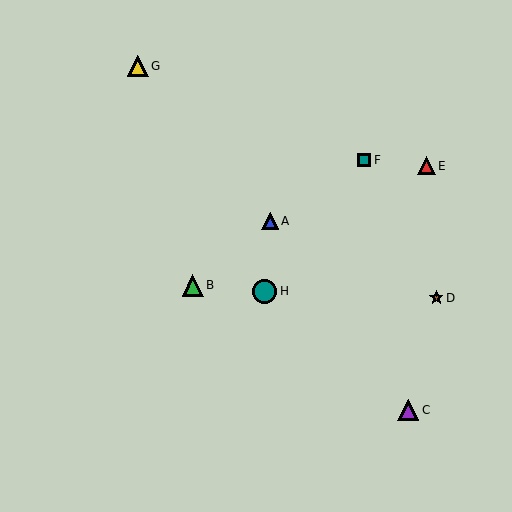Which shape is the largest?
The teal circle (labeled H) is the largest.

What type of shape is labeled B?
Shape B is a green triangle.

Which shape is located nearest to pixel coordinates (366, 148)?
The teal square (labeled F) at (364, 160) is nearest to that location.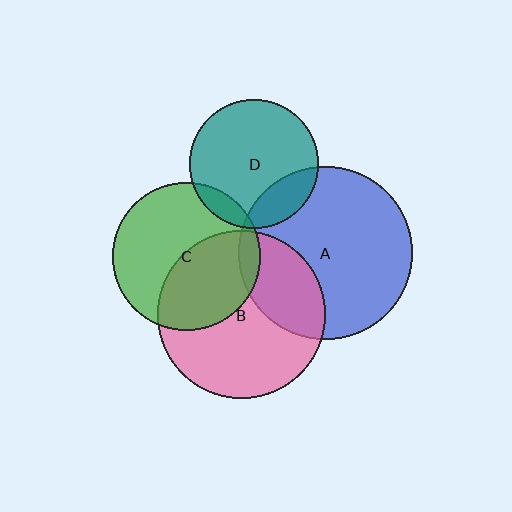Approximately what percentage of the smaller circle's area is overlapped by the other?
Approximately 45%.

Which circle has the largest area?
Circle A (blue).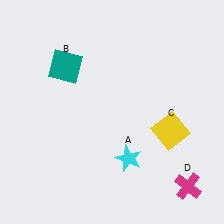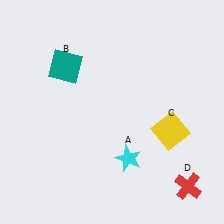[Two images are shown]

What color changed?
The cross (D) changed from magenta in Image 1 to red in Image 2.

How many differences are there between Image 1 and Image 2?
There is 1 difference between the two images.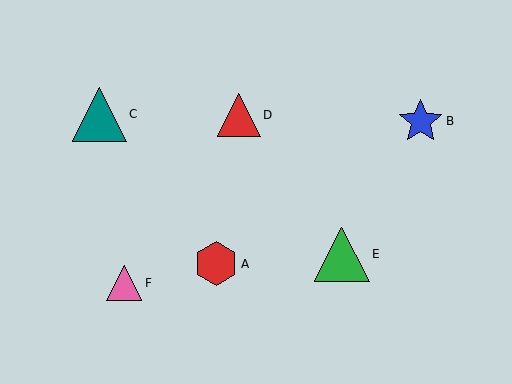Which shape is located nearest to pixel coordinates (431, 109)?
The blue star (labeled B) at (421, 121) is nearest to that location.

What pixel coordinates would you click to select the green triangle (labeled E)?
Click at (342, 254) to select the green triangle E.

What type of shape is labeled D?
Shape D is a red triangle.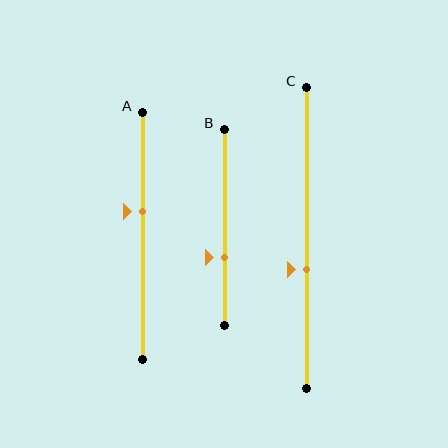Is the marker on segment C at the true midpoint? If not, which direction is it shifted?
No, the marker on segment C is shifted downward by about 10% of the segment length.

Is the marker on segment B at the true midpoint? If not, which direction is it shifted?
No, the marker on segment B is shifted downward by about 15% of the segment length.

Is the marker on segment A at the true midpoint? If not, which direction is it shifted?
No, the marker on segment A is shifted upward by about 10% of the segment length.